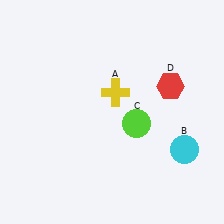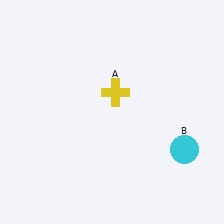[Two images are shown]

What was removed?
The red hexagon (D), the lime circle (C) were removed in Image 2.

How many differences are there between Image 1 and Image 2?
There are 2 differences between the two images.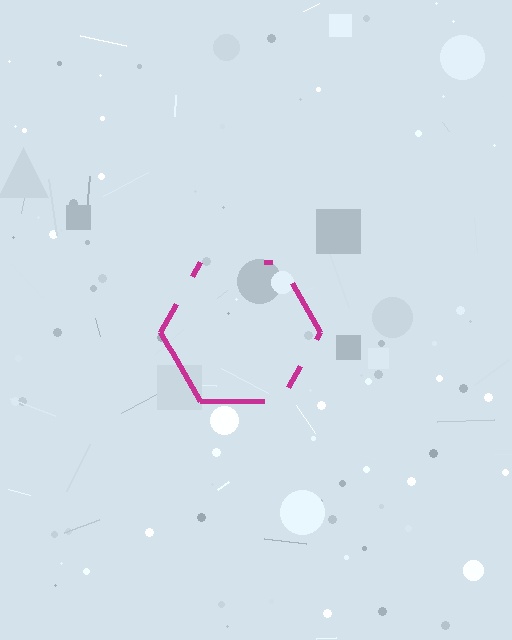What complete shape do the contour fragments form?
The contour fragments form a hexagon.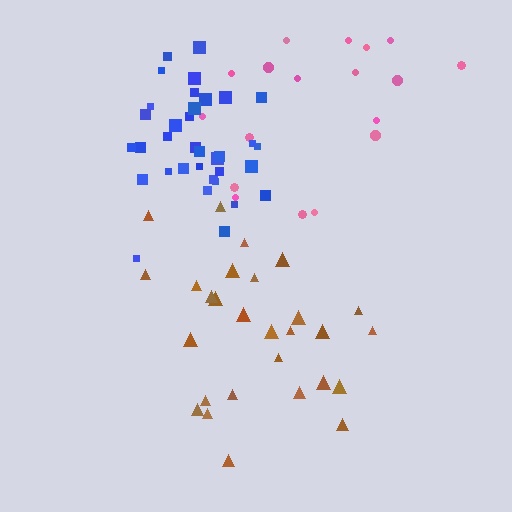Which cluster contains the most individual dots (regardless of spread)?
Blue (35).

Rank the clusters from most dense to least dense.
blue, brown, pink.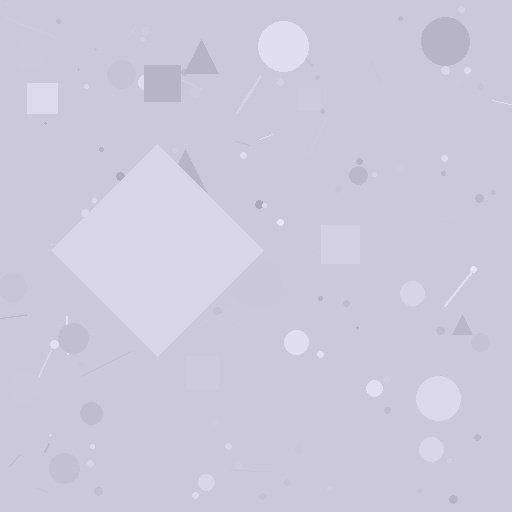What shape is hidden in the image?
A diamond is hidden in the image.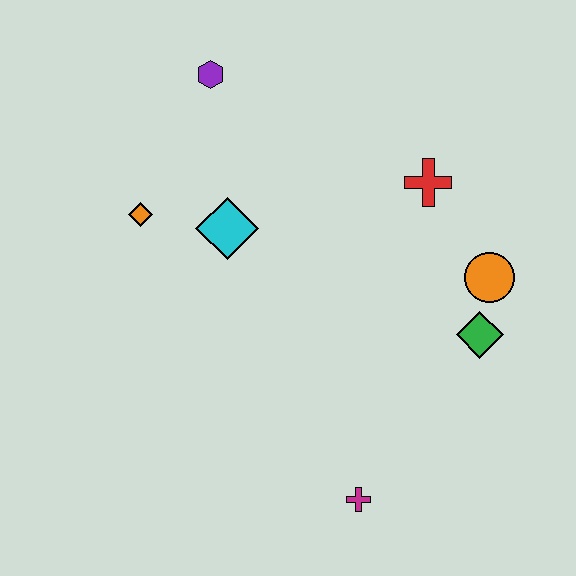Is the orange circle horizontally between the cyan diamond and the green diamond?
No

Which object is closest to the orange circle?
The green diamond is closest to the orange circle.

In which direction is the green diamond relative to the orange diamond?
The green diamond is to the right of the orange diamond.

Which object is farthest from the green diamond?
The purple hexagon is farthest from the green diamond.